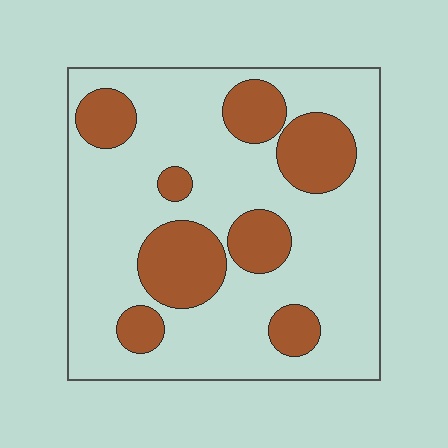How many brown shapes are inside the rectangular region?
8.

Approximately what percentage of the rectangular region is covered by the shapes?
Approximately 25%.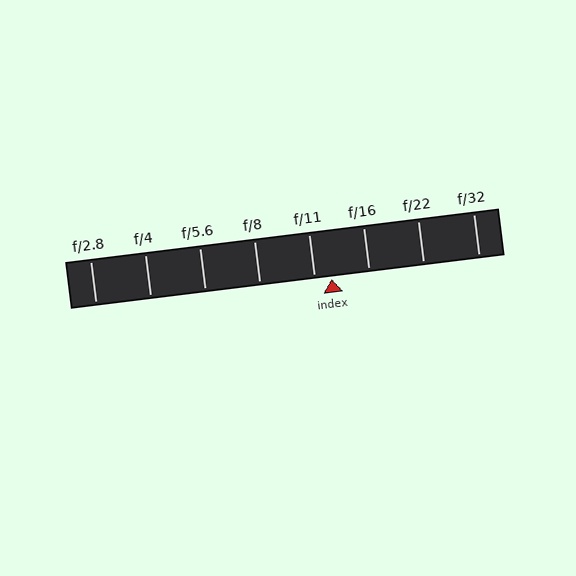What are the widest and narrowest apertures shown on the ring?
The widest aperture shown is f/2.8 and the narrowest is f/32.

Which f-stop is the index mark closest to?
The index mark is closest to f/11.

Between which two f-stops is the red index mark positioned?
The index mark is between f/11 and f/16.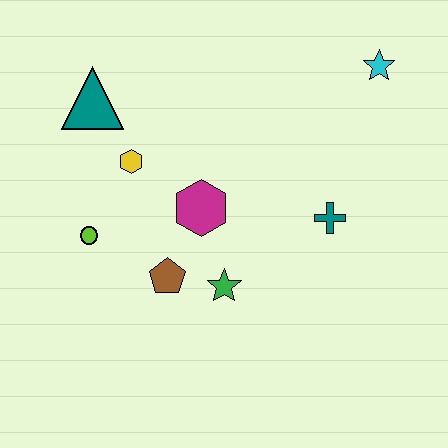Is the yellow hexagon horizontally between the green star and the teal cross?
No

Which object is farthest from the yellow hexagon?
The cyan star is farthest from the yellow hexagon.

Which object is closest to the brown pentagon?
The green star is closest to the brown pentagon.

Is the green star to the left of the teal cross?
Yes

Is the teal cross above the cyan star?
No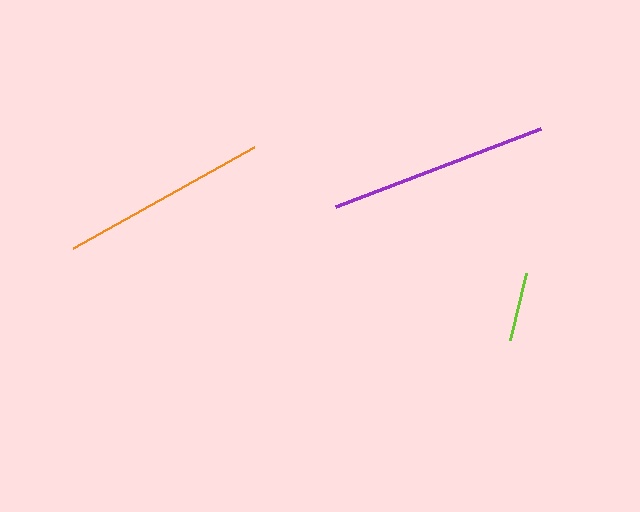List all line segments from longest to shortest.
From longest to shortest: purple, orange, lime.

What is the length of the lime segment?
The lime segment is approximately 69 pixels long.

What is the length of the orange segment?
The orange segment is approximately 207 pixels long.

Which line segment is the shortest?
The lime line is the shortest at approximately 69 pixels.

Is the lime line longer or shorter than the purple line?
The purple line is longer than the lime line.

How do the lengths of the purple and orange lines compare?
The purple and orange lines are approximately the same length.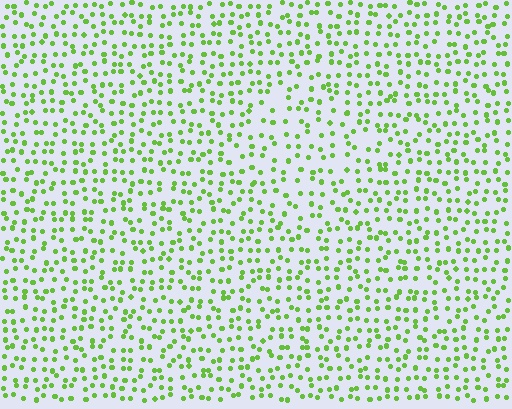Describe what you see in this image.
The image contains small lime elements arranged at two different densities. A diamond-shaped region is visible where the elements are less densely packed than the surrounding area.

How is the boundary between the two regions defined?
The boundary is defined by a change in element density (approximately 1.4x ratio). All elements are the same color, size, and shape.